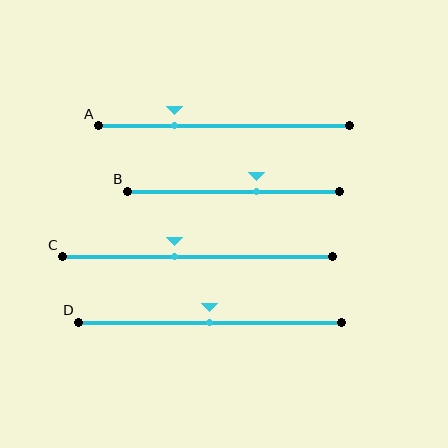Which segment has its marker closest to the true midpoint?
Segment D has its marker closest to the true midpoint.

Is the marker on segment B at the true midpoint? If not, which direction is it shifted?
No, the marker on segment B is shifted to the right by about 11% of the segment length.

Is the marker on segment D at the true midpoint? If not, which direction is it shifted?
Yes, the marker on segment D is at the true midpoint.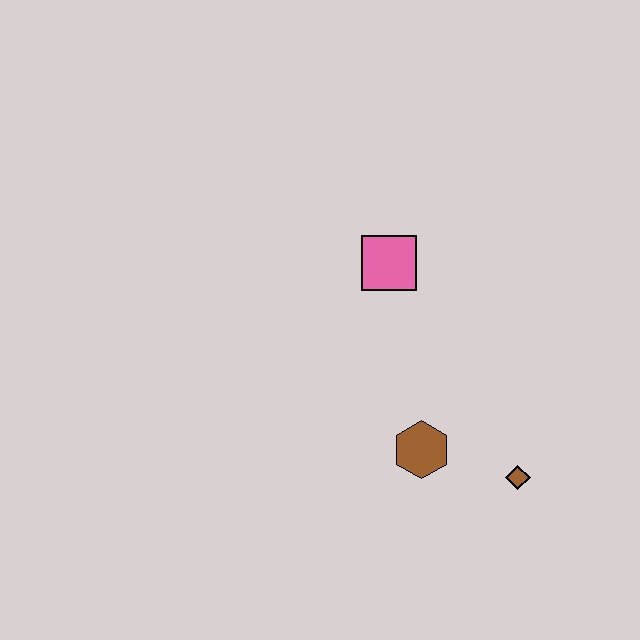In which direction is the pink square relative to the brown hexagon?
The pink square is above the brown hexagon.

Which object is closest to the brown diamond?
The brown hexagon is closest to the brown diamond.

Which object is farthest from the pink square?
The brown diamond is farthest from the pink square.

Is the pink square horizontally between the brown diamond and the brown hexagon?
No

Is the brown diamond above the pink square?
No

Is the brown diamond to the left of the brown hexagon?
No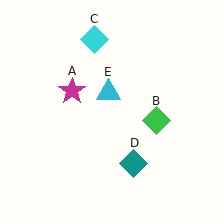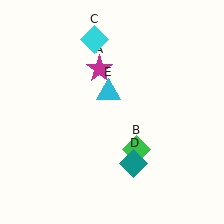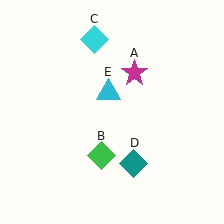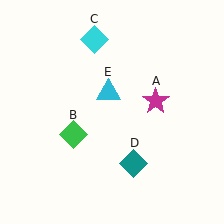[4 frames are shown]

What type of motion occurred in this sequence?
The magenta star (object A), green diamond (object B) rotated clockwise around the center of the scene.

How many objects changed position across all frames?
2 objects changed position: magenta star (object A), green diamond (object B).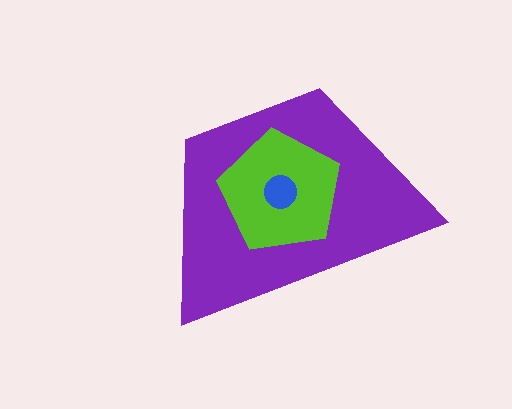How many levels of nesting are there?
3.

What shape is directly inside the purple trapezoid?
The lime pentagon.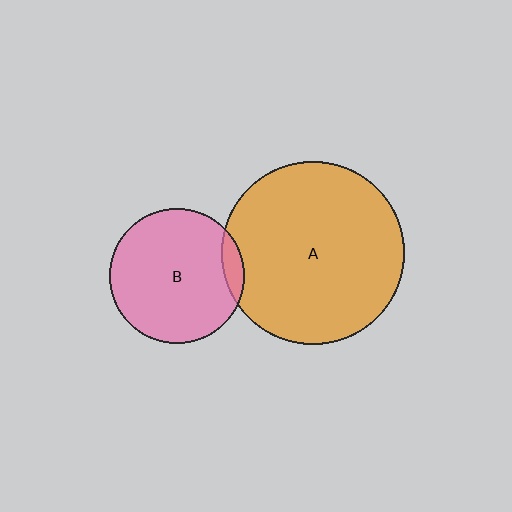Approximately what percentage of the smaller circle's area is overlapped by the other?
Approximately 10%.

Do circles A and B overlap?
Yes.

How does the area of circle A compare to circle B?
Approximately 1.9 times.